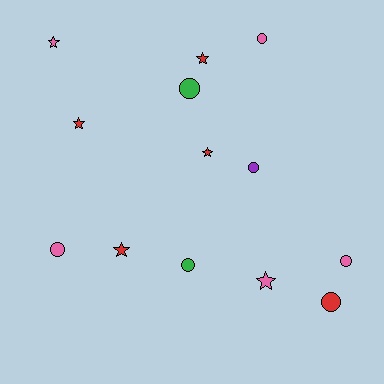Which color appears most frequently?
Red, with 5 objects.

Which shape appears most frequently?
Circle, with 7 objects.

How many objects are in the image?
There are 13 objects.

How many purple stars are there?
There are no purple stars.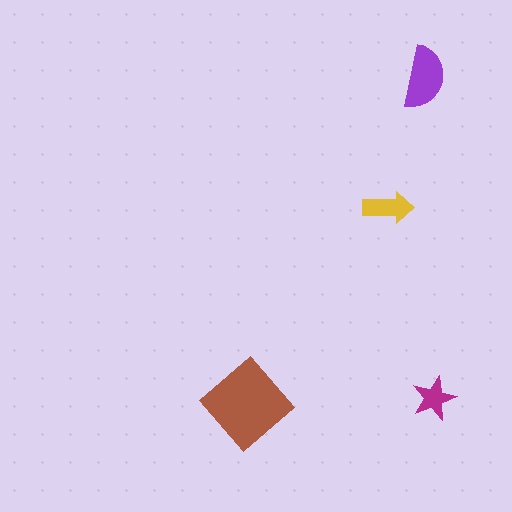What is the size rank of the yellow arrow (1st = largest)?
3rd.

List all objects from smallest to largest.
The magenta star, the yellow arrow, the purple semicircle, the brown diamond.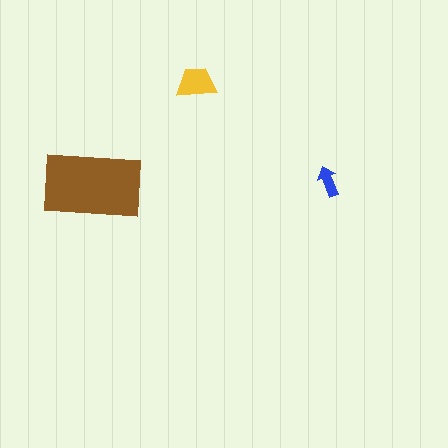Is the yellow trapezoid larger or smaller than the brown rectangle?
Smaller.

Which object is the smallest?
The blue arrow.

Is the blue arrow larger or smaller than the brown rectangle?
Smaller.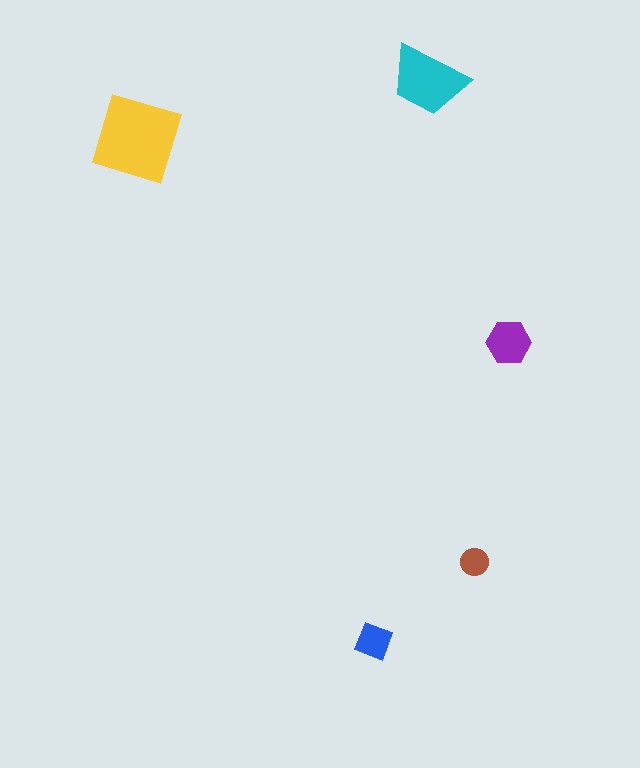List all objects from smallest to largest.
The brown circle, the blue square, the purple hexagon, the cyan trapezoid, the yellow diamond.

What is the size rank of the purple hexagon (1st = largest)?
3rd.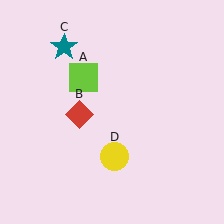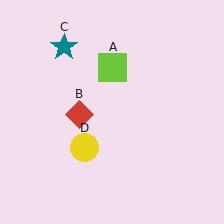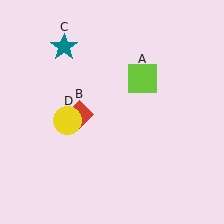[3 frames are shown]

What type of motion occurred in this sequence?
The lime square (object A), yellow circle (object D) rotated clockwise around the center of the scene.